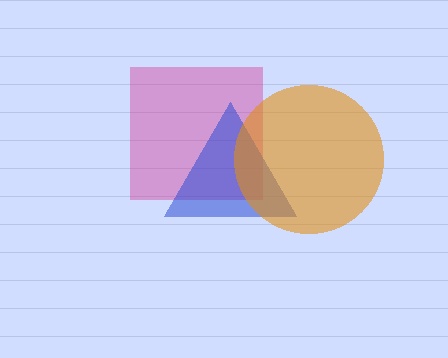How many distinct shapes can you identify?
There are 3 distinct shapes: a magenta square, a blue triangle, an orange circle.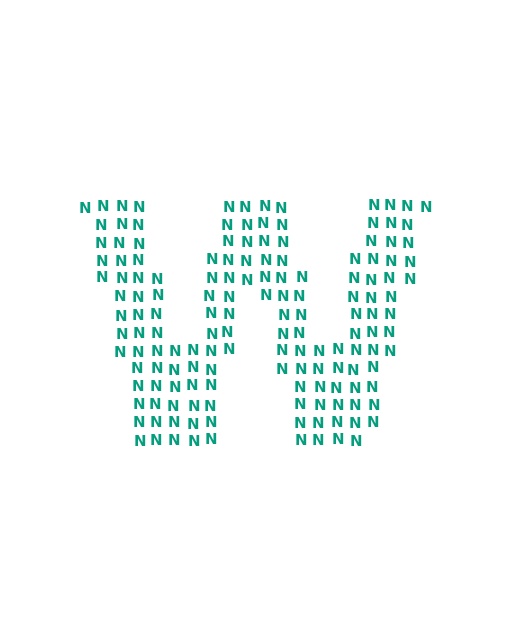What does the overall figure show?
The overall figure shows the letter W.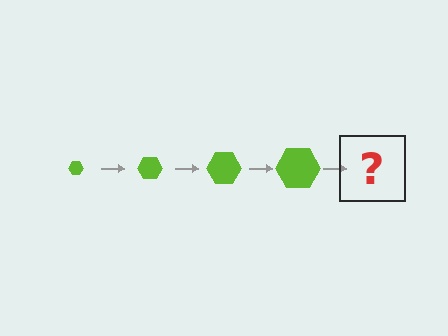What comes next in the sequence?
The next element should be a lime hexagon, larger than the previous one.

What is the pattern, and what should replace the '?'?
The pattern is that the hexagon gets progressively larger each step. The '?' should be a lime hexagon, larger than the previous one.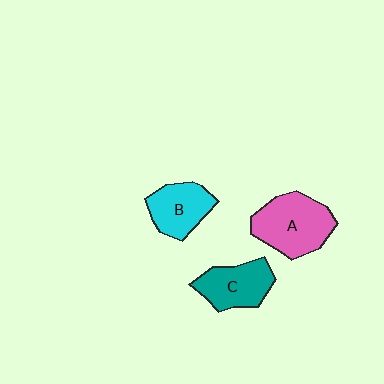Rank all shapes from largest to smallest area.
From largest to smallest: A (pink), C (teal), B (cyan).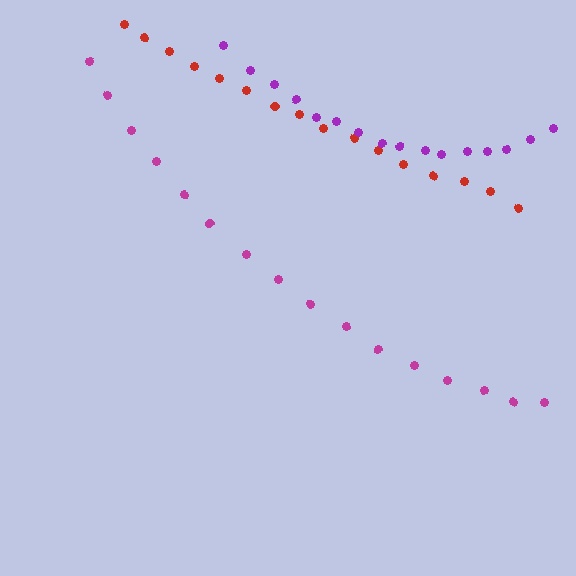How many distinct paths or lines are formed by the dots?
There are 3 distinct paths.